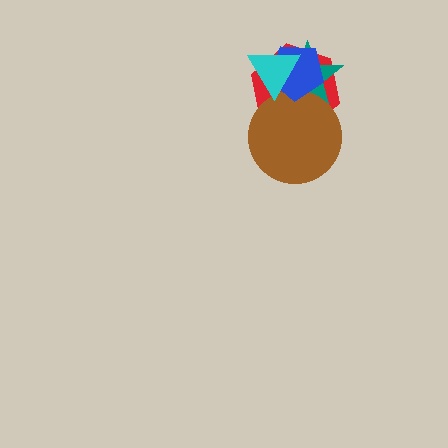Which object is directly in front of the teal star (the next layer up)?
The brown circle is directly in front of the teal star.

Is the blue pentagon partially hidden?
Yes, it is partially covered by another shape.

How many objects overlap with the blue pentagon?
4 objects overlap with the blue pentagon.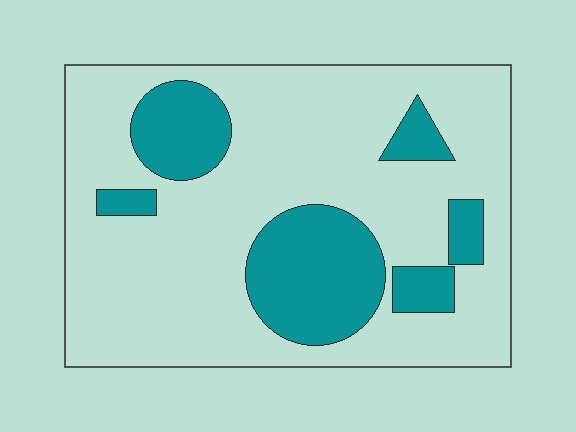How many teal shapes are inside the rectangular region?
6.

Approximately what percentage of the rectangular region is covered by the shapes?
Approximately 25%.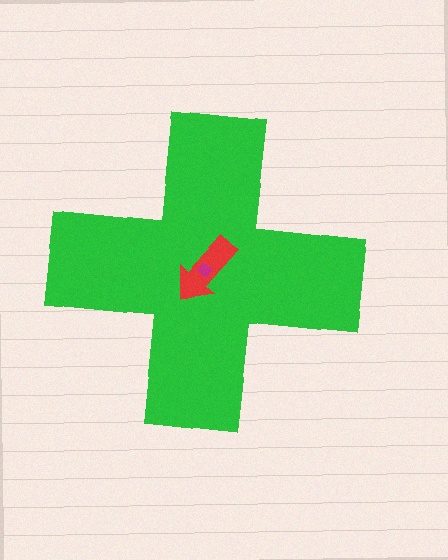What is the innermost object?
The magenta diamond.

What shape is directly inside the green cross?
The red arrow.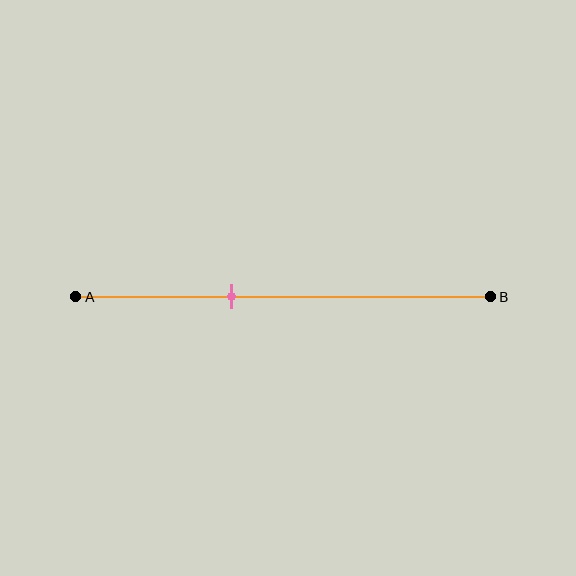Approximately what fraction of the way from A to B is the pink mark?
The pink mark is approximately 35% of the way from A to B.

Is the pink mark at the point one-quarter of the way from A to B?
No, the mark is at about 35% from A, not at the 25% one-quarter point.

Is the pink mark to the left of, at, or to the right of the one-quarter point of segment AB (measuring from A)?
The pink mark is to the right of the one-quarter point of segment AB.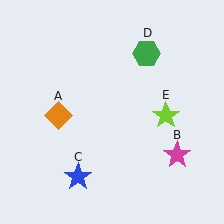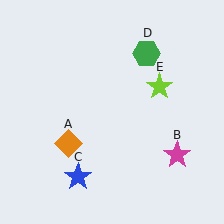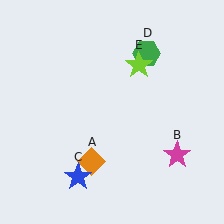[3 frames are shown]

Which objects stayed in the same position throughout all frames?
Magenta star (object B) and blue star (object C) and green hexagon (object D) remained stationary.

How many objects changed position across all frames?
2 objects changed position: orange diamond (object A), lime star (object E).